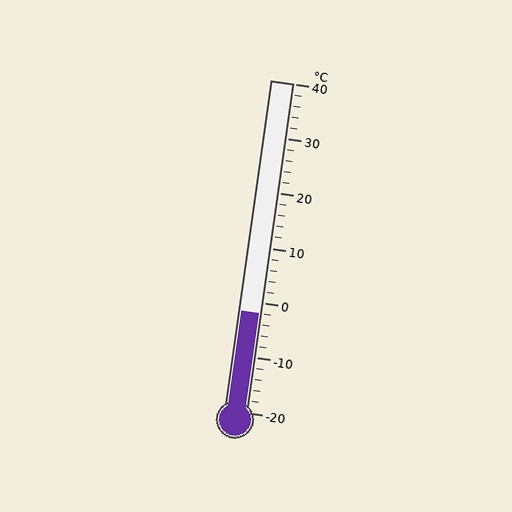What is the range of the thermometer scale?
The thermometer scale ranges from -20°C to 40°C.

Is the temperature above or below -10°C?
The temperature is above -10°C.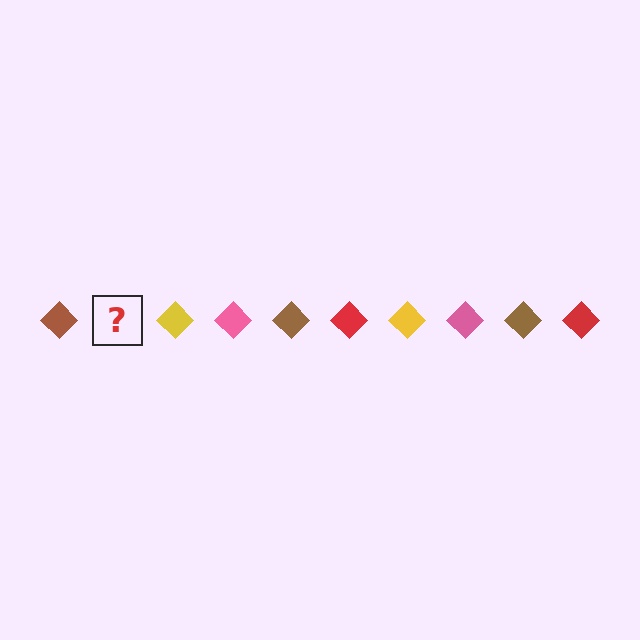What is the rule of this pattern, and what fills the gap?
The rule is that the pattern cycles through brown, red, yellow, pink diamonds. The gap should be filled with a red diamond.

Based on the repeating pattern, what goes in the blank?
The blank should be a red diamond.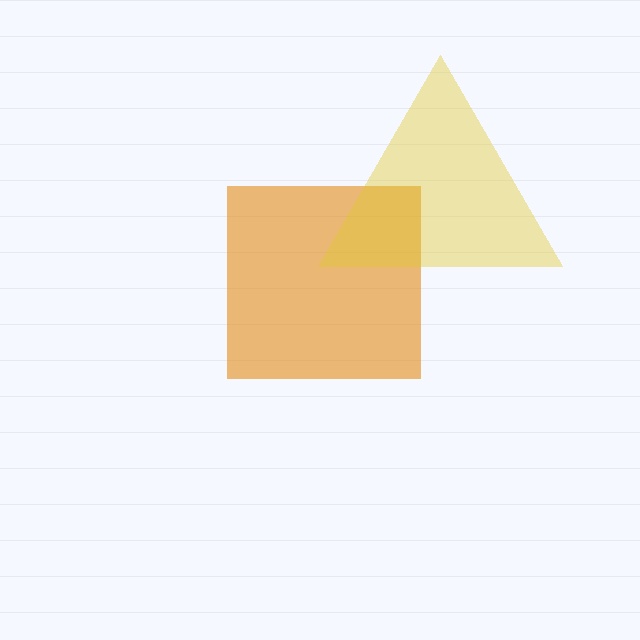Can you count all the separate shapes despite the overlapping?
Yes, there are 2 separate shapes.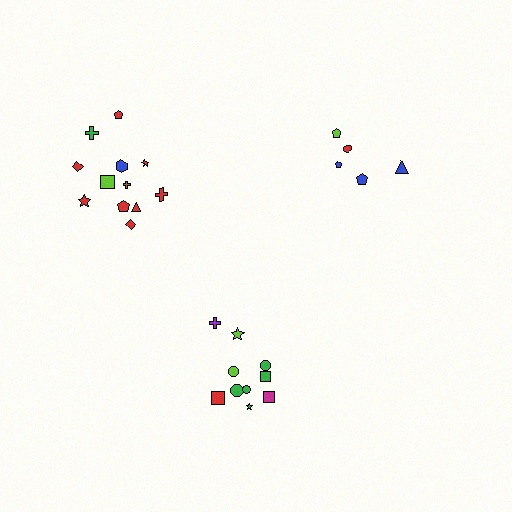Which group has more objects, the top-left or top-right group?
The top-left group.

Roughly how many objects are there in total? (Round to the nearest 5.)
Roughly 25 objects in total.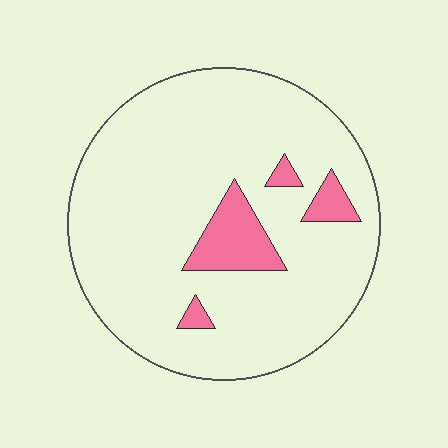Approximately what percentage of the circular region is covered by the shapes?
Approximately 10%.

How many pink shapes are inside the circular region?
4.